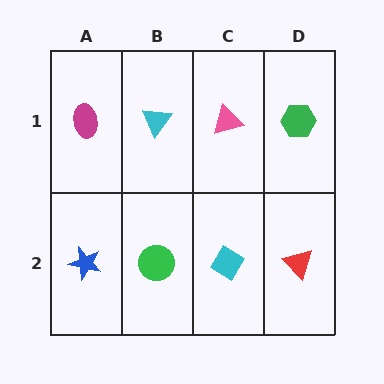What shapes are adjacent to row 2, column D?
A green hexagon (row 1, column D), a cyan diamond (row 2, column C).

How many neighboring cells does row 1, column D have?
2.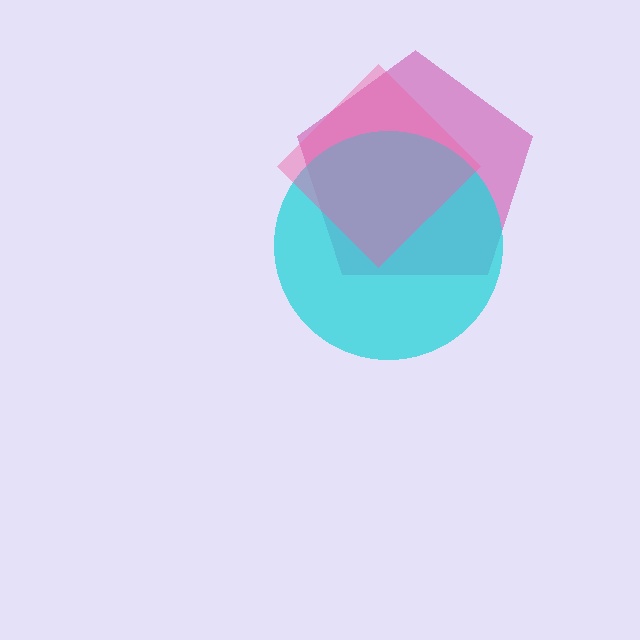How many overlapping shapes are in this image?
There are 3 overlapping shapes in the image.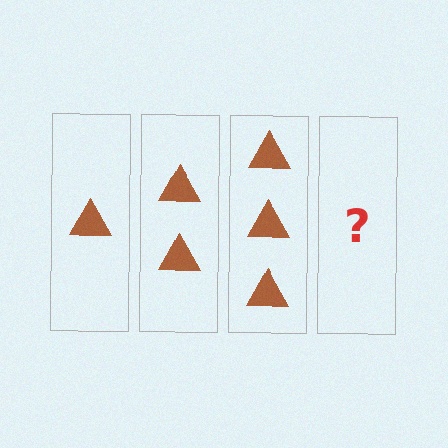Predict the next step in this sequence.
The next step is 4 triangles.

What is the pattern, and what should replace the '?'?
The pattern is that each step adds one more triangle. The '?' should be 4 triangles.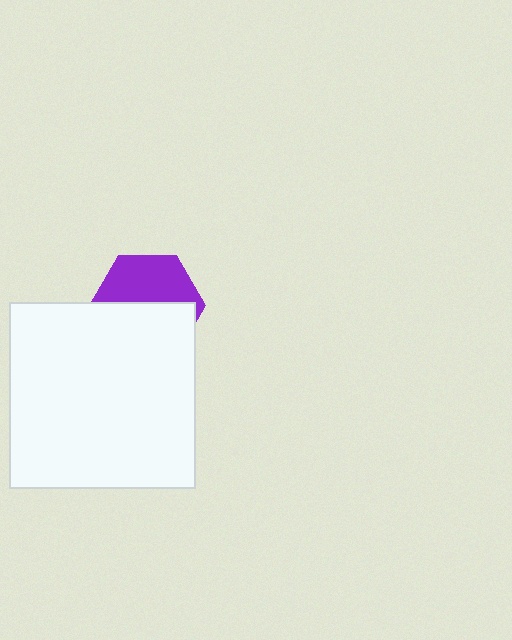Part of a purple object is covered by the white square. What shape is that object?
It is a hexagon.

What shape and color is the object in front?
The object in front is a white square.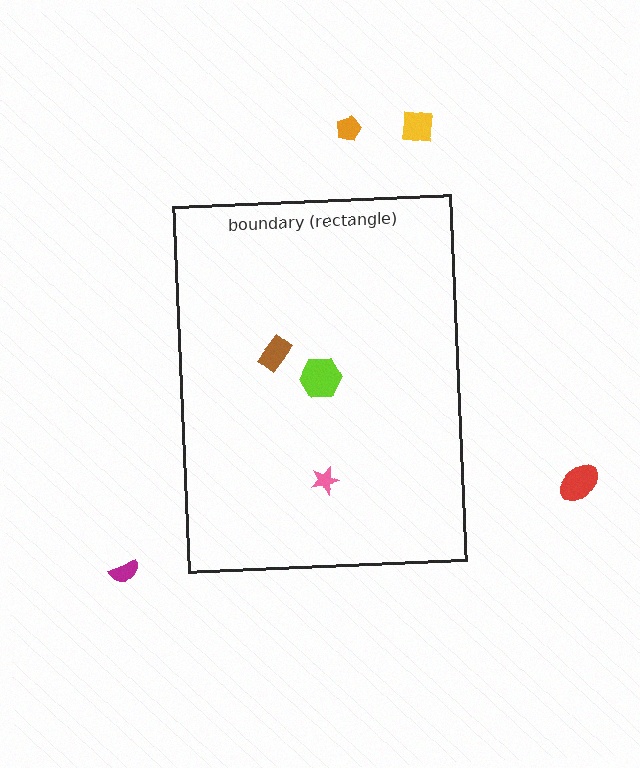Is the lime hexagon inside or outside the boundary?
Inside.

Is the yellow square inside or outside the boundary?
Outside.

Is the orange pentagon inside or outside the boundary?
Outside.